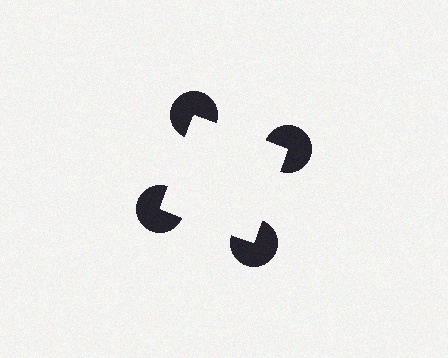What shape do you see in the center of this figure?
An illusory square — its edges are inferred from the aligned wedge cuts in the pac-man discs, not physically drawn.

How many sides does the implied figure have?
4 sides.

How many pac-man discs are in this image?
There are 4 — one at each vertex of the illusory square.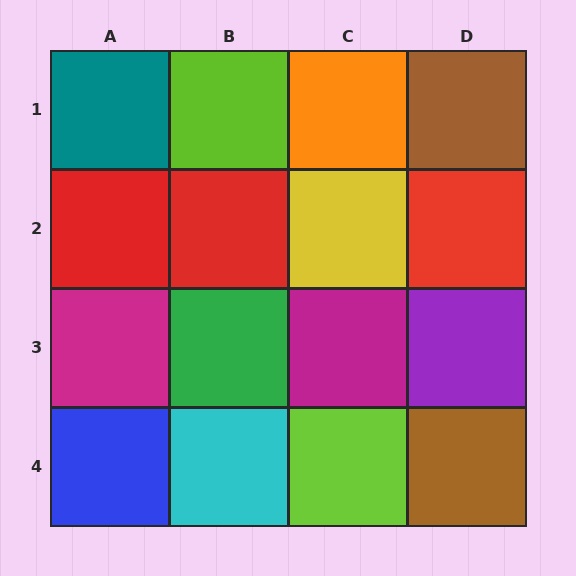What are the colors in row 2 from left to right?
Red, red, yellow, red.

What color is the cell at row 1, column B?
Lime.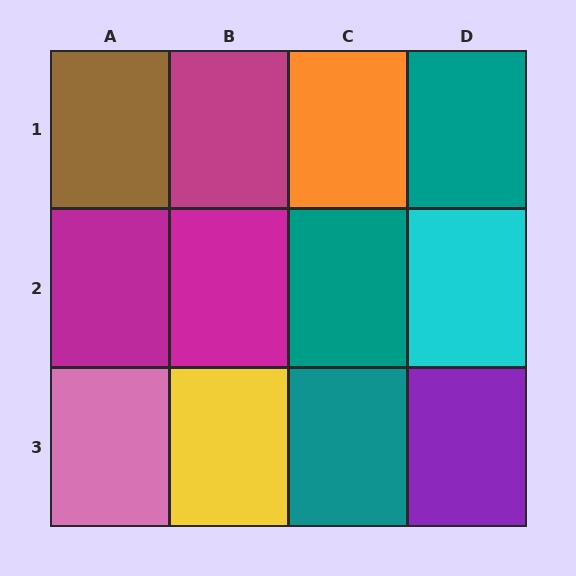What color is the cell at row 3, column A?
Pink.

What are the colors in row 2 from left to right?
Magenta, magenta, teal, cyan.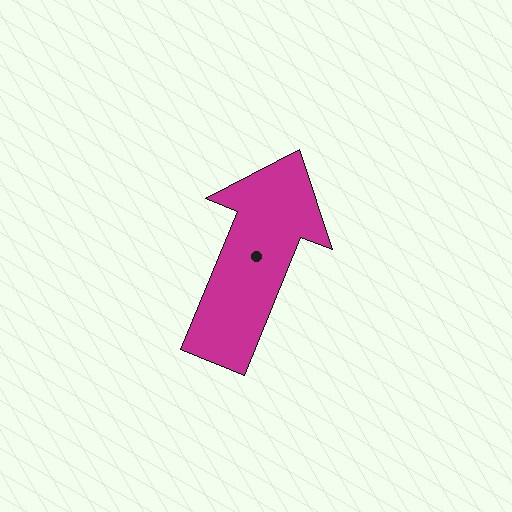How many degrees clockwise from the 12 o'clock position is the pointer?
Approximately 22 degrees.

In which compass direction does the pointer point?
North.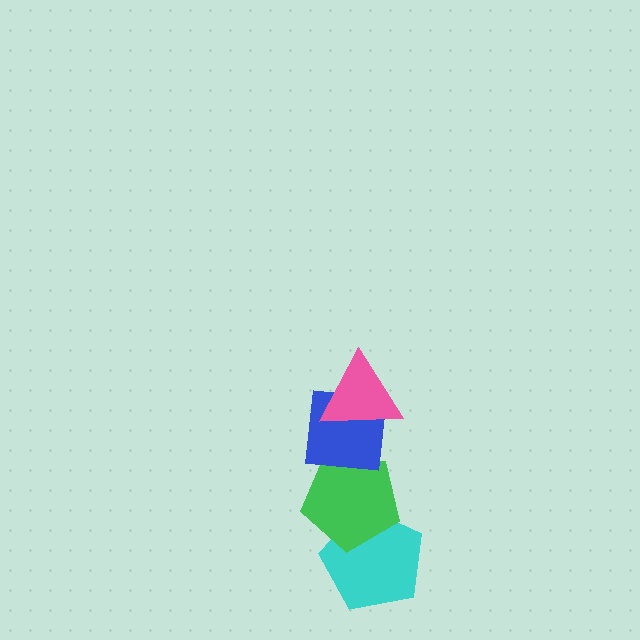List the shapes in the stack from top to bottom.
From top to bottom: the pink triangle, the blue square, the green pentagon, the cyan pentagon.